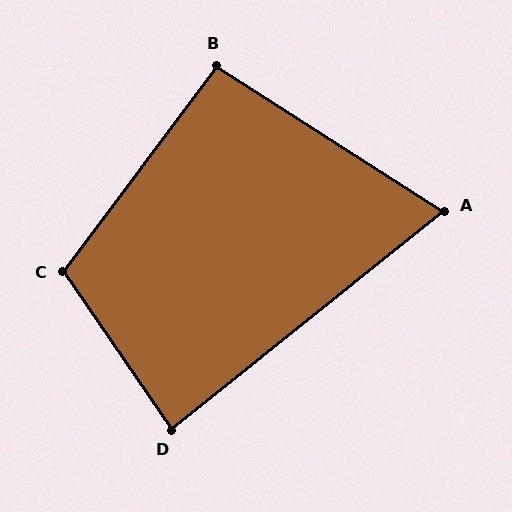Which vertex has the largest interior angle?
C, at approximately 109 degrees.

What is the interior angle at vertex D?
Approximately 86 degrees (approximately right).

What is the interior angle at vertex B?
Approximately 94 degrees (approximately right).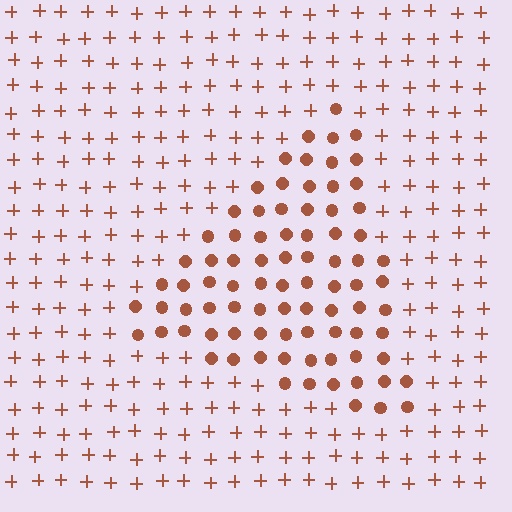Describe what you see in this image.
The image is filled with small brown elements arranged in a uniform grid. A triangle-shaped region contains circles, while the surrounding area contains plus signs. The boundary is defined purely by the change in element shape.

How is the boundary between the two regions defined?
The boundary is defined by a change in element shape: circles inside vs. plus signs outside. All elements share the same color and spacing.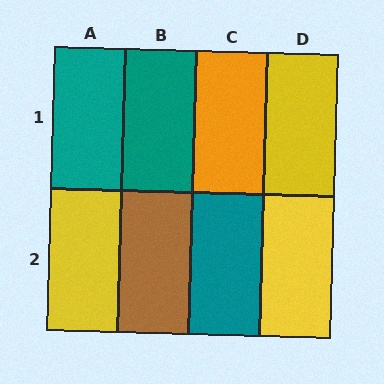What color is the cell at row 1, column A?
Teal.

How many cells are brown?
1 cell is brown.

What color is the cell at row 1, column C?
Orange.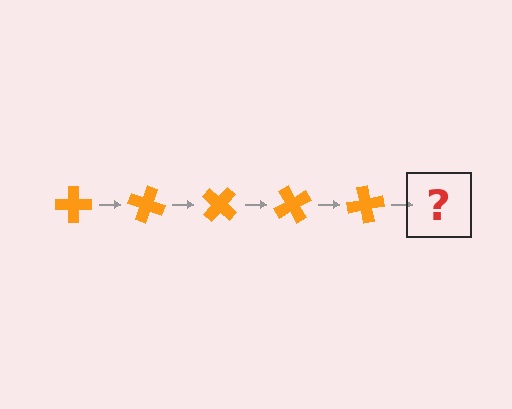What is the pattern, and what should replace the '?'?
The pattern is that the cross rotates 20 degrees each step. The '?' should be an orange cross rotated 100 degrees.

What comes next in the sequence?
The next element should be an orange cross rotated 100 degrees.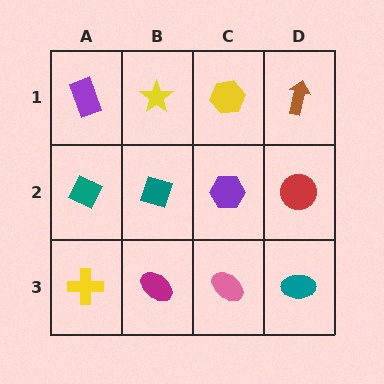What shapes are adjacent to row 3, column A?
A teal diamond (row 2, column A), a magenta ellipse (row 3, column B).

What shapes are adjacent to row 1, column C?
A purple hexagon (row 2, column C), a yellow star (row 1, column B), a brown arrow (row 1, column D).